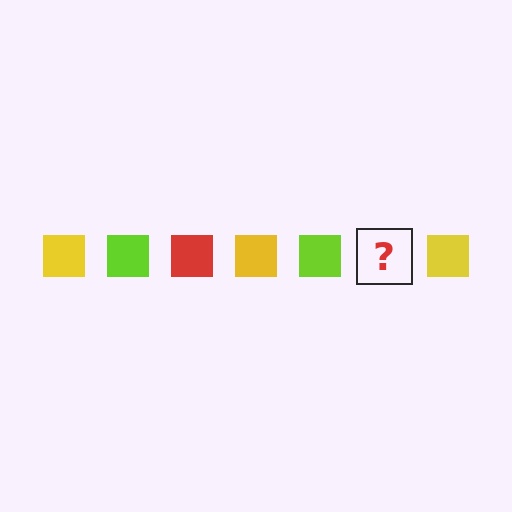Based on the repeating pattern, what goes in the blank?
The blank should be a red square.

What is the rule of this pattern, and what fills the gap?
The rule is that the pattern cycles through yellow, lime, red squares. The gap should be filled with a red square.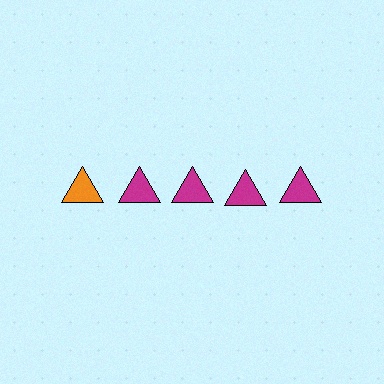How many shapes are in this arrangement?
There are 5 shapes arranged in a grid pattern.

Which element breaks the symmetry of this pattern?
The orange triangle in the top row, leftmost column breaks the symmetry. All other shapes are magenta triangles.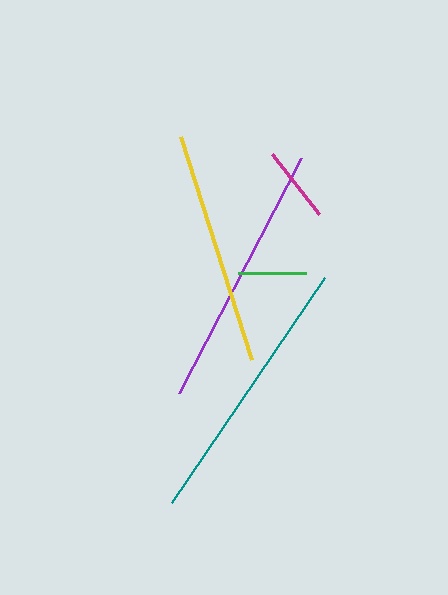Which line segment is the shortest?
The green line is the shortest at approximately 68 pixels.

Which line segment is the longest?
The teal line is the longest at approximately 272 pixels.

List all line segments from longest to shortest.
From longest to shortest: teal, purple, yellow, magenta, green.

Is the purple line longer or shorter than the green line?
The purple line is longer than the green line.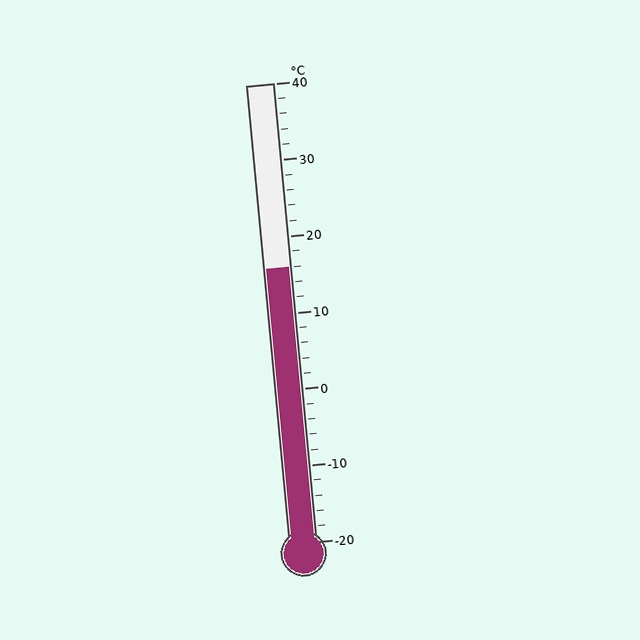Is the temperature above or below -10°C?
The temperature is above -10°C.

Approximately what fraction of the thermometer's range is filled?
The thermometer is filled to approximately 60% of its range.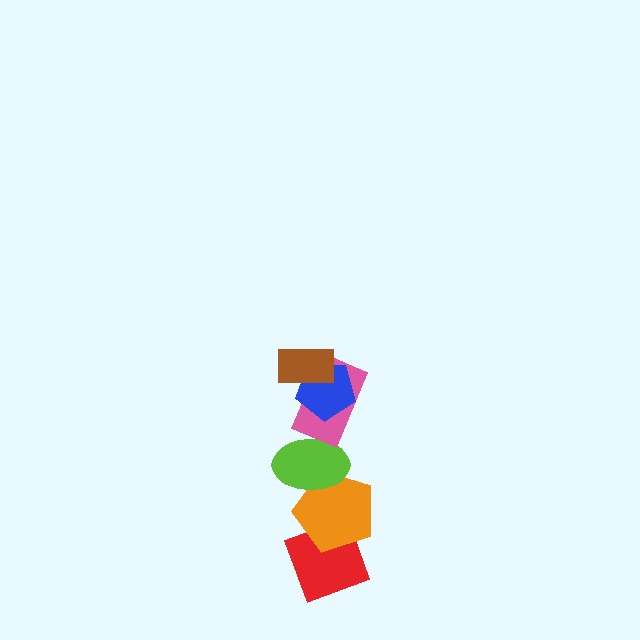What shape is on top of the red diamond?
The orange pentagon is on top of the red diamond.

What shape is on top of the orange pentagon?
The lime ellipse is on top of the orange pentagon.